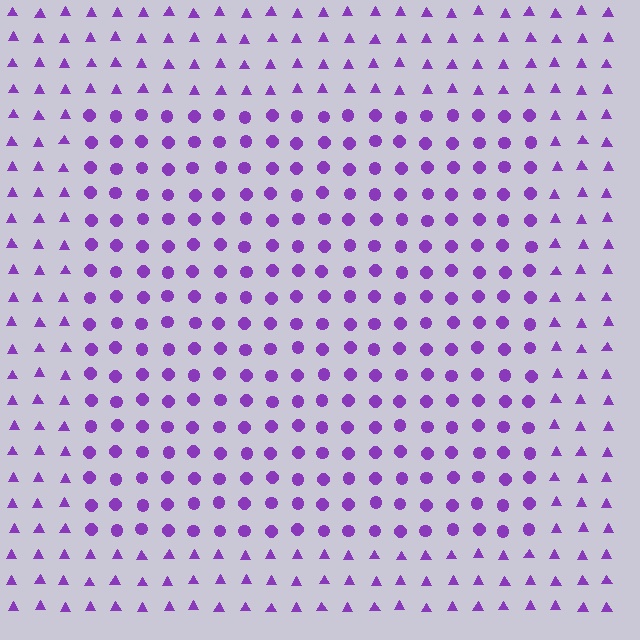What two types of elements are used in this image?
The image uses circles inside the rectangle region and triangles outside it.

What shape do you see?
I see a rectangle.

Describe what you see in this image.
The image is filled with small purple elements arranged in a uniform grid. A rectangle-shaped region contains circles, while the surrounding area contains triangles. The boundary is defined purely by the change in element shape.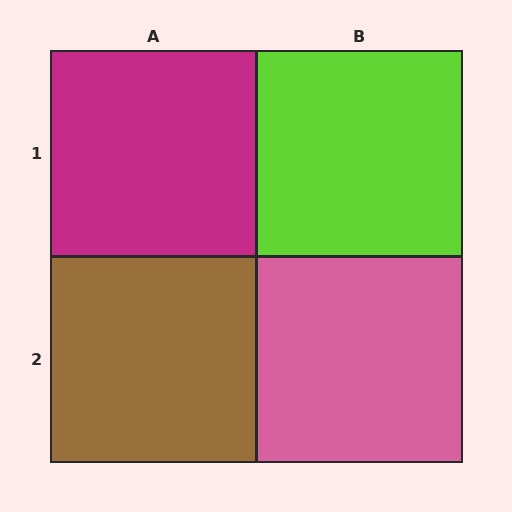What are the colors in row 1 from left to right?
Magenta, lime.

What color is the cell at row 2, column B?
Pink.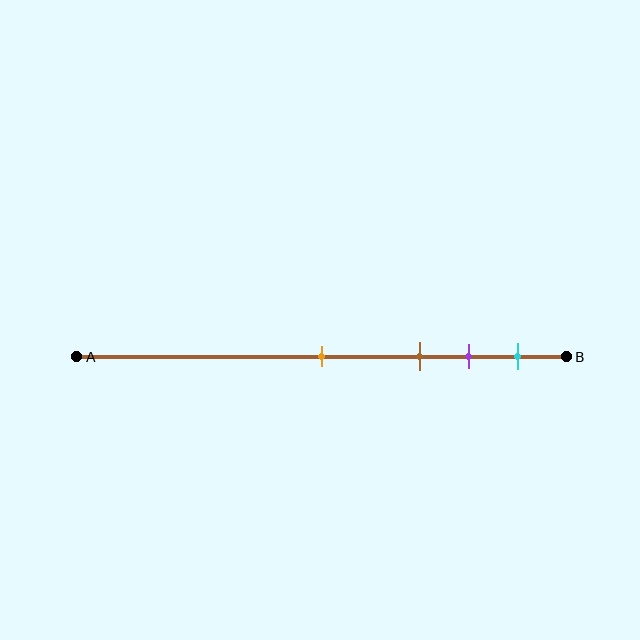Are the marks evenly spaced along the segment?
No, the marks are not evenly spaced.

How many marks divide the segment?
There are 4 marks dividing the segment.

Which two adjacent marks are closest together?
The purple and cyan marks are the closest adjacent pair.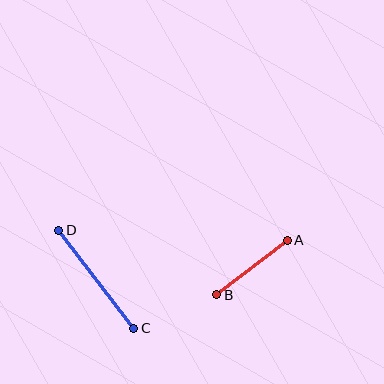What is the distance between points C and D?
The distance is approximately 124 pixels.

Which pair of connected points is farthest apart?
Points C and D are farthest apart.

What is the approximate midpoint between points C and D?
The midpoint is at approximately (96, 279) pixels.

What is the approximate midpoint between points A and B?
The midpoint is at approximately (252, 267) pixels.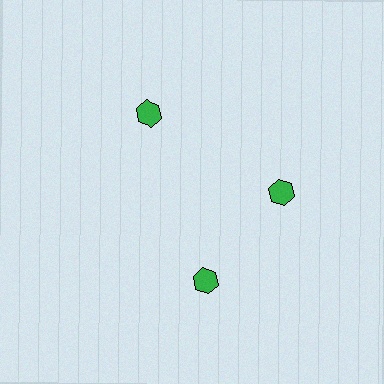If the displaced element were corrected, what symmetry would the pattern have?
It would have 3-fold rotational symmetry — the pattern would map onto itself every 120 degrees.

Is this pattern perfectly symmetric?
No. The 3 green hexagons are arranged in a ring, but one element near the 7 o'clock position is rotated out of alignment along the ring, breaking the 3-fold rotational symmetry.